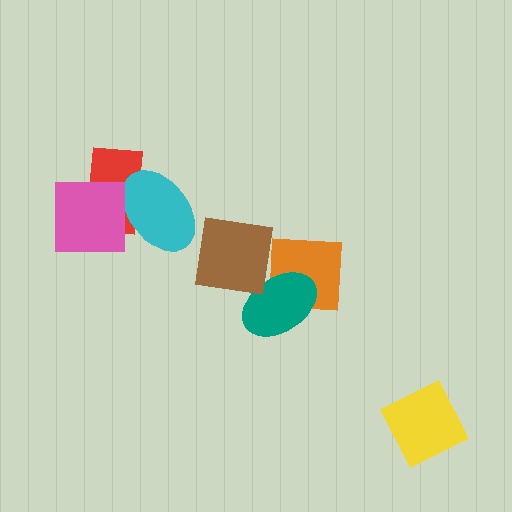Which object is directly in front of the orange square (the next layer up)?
The teal ellipse is directly in front of the orange square.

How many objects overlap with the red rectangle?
2 objects overlap with the red rectangle.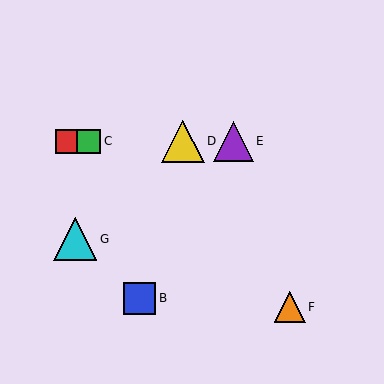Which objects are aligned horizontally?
Objects A, C, D, E are aligned horizontally.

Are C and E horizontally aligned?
Yes, both are at y≈141.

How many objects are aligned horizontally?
4 objects (A, C, D, E) are aligned horizontally.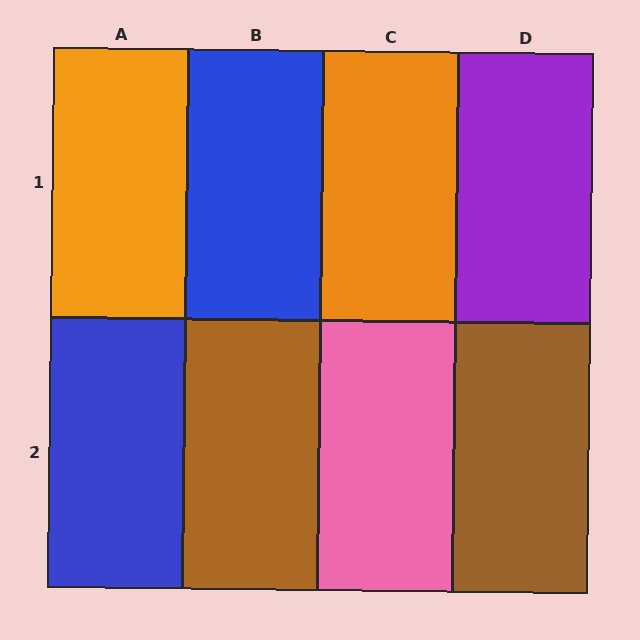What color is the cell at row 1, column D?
Purple.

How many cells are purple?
1 cell is purple.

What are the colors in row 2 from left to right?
Blue, brown, pink, brown.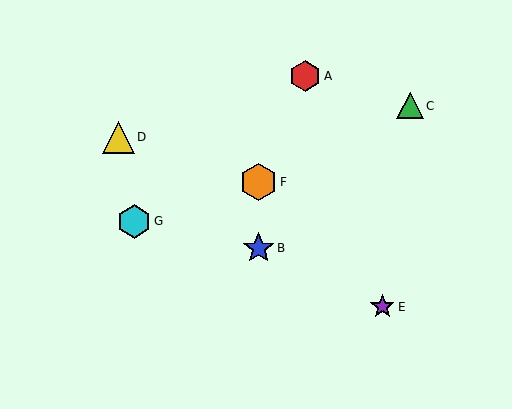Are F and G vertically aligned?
No, F is at x≈259 and G is at x≈134.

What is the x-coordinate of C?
Object C is at x≈410.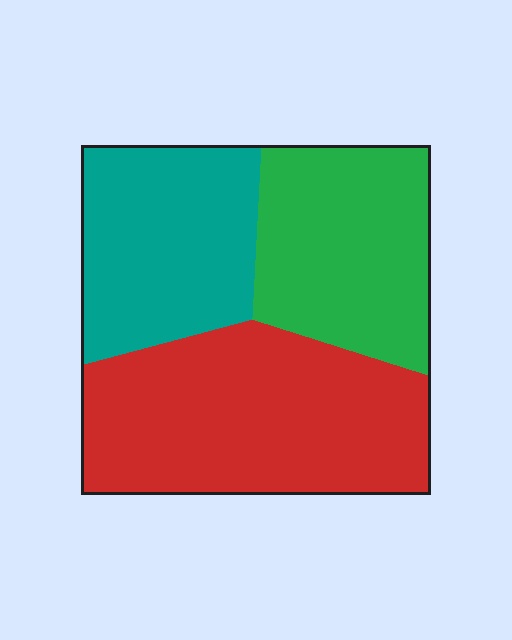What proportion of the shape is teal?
Teal covers 28% of the shape.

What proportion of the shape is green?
Green takes up between a sixth and a third of the shape.